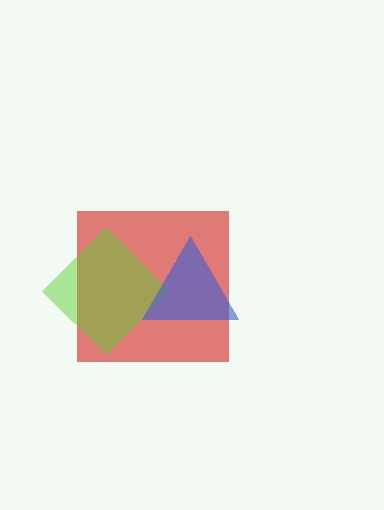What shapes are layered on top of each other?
The layered shapes are: a red square, a lime diamond, a blue triangle.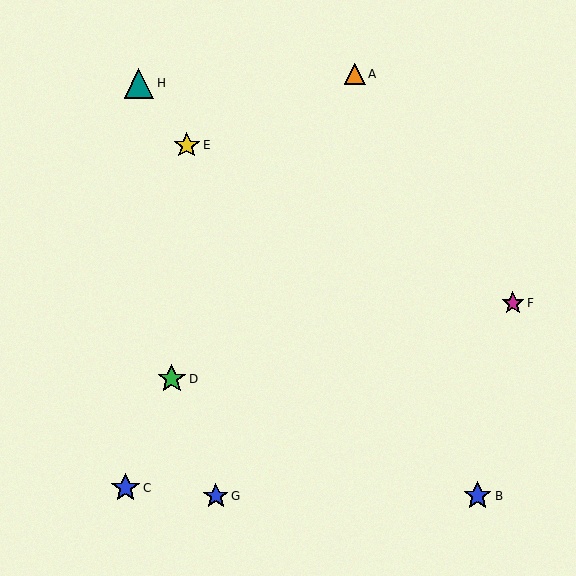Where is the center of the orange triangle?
The center of the orange triangle is at (355, 74).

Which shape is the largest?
The teal triangle (labeled H) is the largest.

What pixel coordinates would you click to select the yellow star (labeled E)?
Click at (187, 145) to select the yellow star E.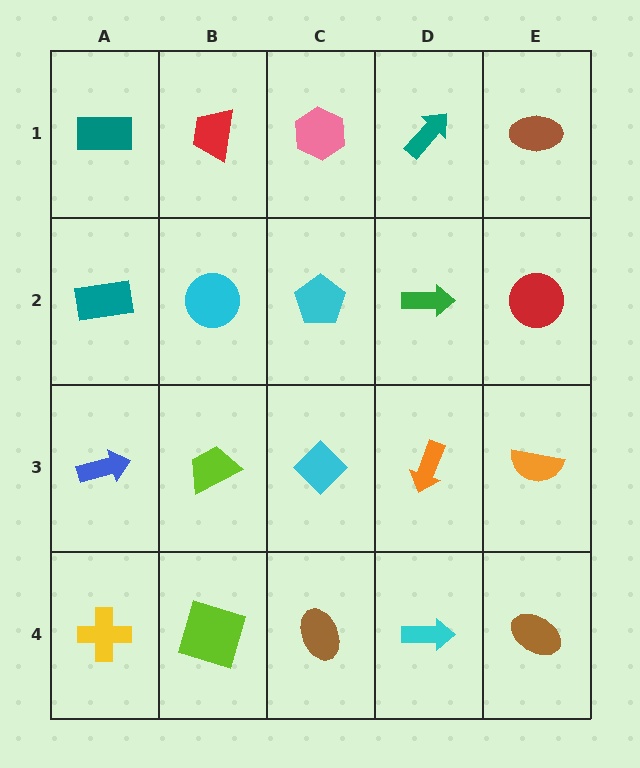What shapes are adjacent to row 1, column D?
A green arrow (row 2, column D), a pink hexagon (row 1, column C), a brown ellipse (row 1, column E).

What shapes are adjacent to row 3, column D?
A green arrow (row 2, column D), a cyan arrow (row 4, column D), a cyan diamond (row 3, column C), an orange semicircle (row 3, column E).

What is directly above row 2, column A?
A teal rectangle.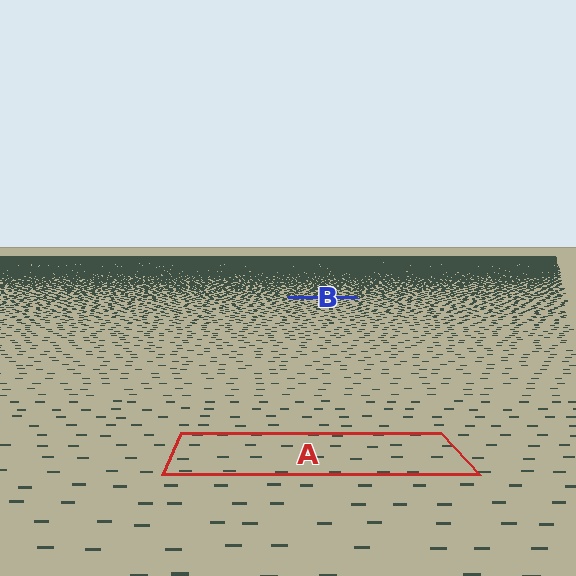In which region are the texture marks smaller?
The texture marks are smaller in region B, because it is farther away.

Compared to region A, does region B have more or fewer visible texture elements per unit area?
Region B has more texture elements per unit area — they are packed more densely because it is farther away.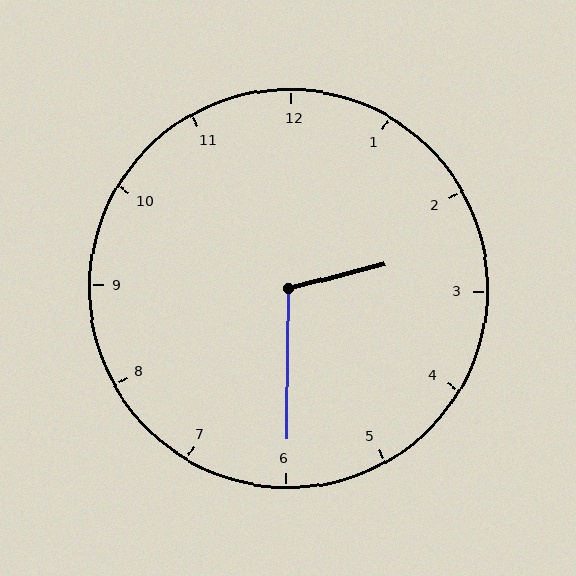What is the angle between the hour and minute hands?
Approximately 105 degrees.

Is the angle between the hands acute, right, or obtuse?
It is obtuse.